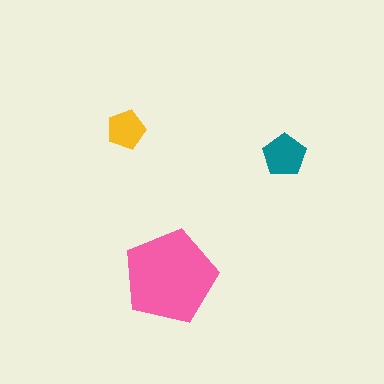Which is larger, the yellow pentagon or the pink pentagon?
The pink one.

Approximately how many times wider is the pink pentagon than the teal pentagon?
About 2 times wider.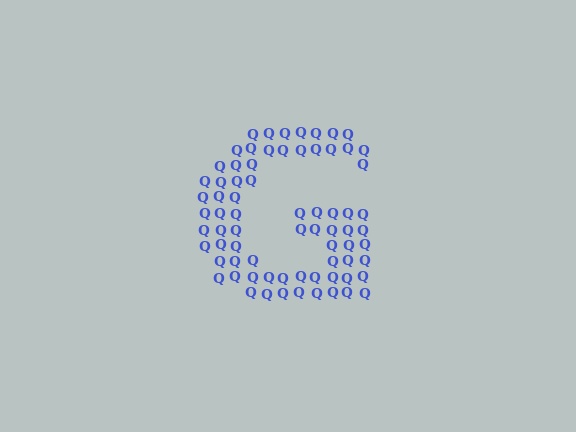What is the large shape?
The large shape is the letter G.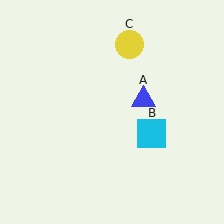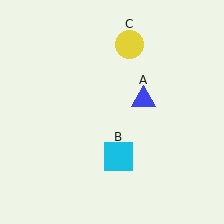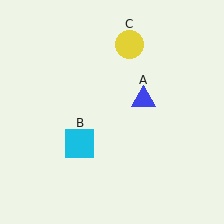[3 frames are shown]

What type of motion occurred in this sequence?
The cyan square (object B) rotated clockwise around the center of the scene.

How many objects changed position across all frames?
1 object changed position: cyan square (object B).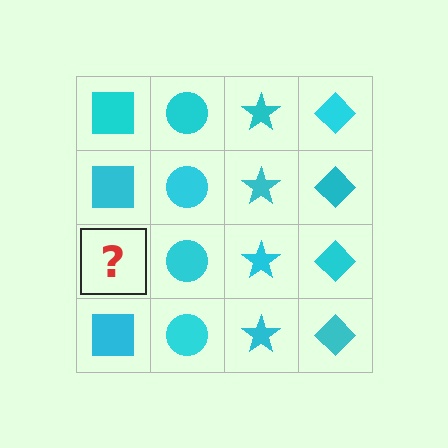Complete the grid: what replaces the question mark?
The question mark should be replaced with a cyan square.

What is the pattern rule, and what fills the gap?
The rule is that each column has a consistent shape. The gap should be filled with a cyan square.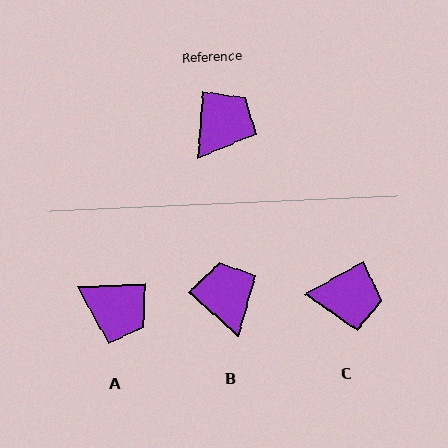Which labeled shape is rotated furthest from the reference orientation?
A, about 83 degrees away.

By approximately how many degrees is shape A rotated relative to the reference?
Approximately 83 degrees clockwise.